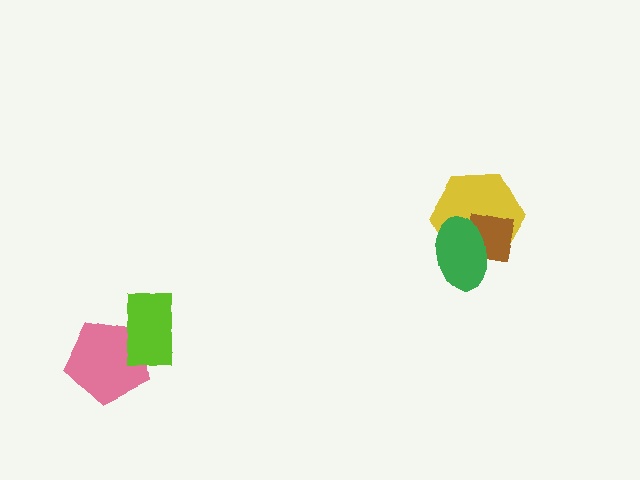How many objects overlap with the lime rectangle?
1 object overlaps with the lime rectangle.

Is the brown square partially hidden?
Yes, it is partially covered by another shape.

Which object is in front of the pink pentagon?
The lime rectangle is in front of the pink pentagon.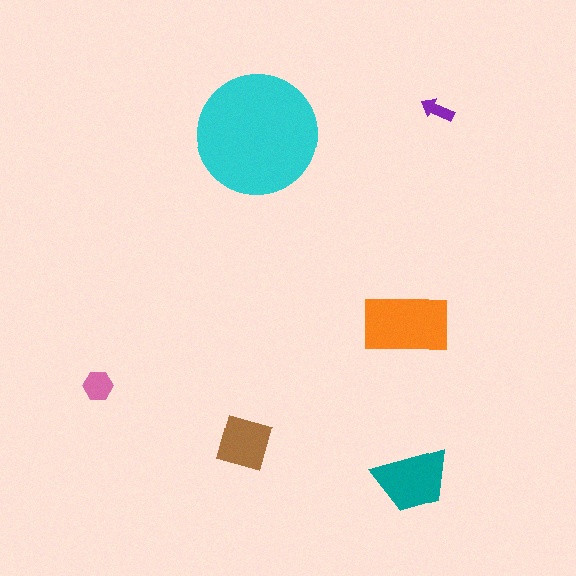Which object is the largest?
The cyan circle.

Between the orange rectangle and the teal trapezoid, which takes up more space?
The orange rectangle.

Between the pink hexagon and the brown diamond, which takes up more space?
The brown diamond.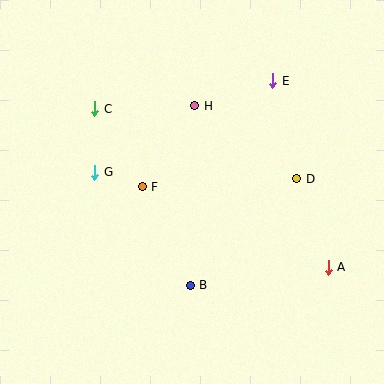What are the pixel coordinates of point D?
Point D is at (297, 179).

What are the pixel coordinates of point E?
Point E is at (273, 81).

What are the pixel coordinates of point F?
Point F is at (142, 187).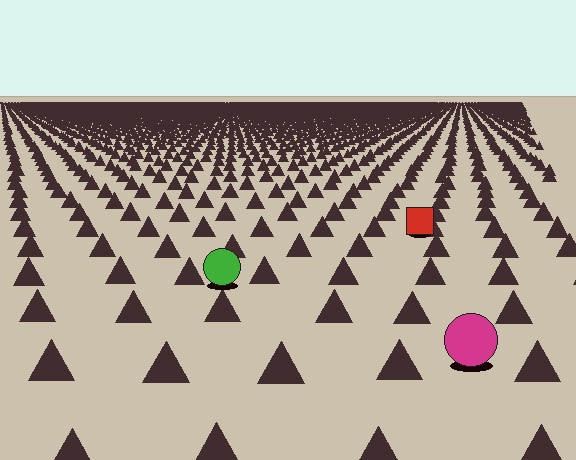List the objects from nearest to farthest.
From nearest to farthest: the magenta circle, the green circle, the red square.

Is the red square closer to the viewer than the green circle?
No. The green circle is closer — you can tell from the texture gradient: the ground texture is coarser near it.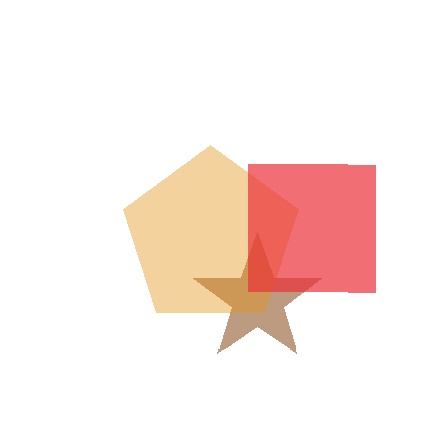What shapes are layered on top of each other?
The layered shapes are: a brown star, an orange pentagon, a red square.